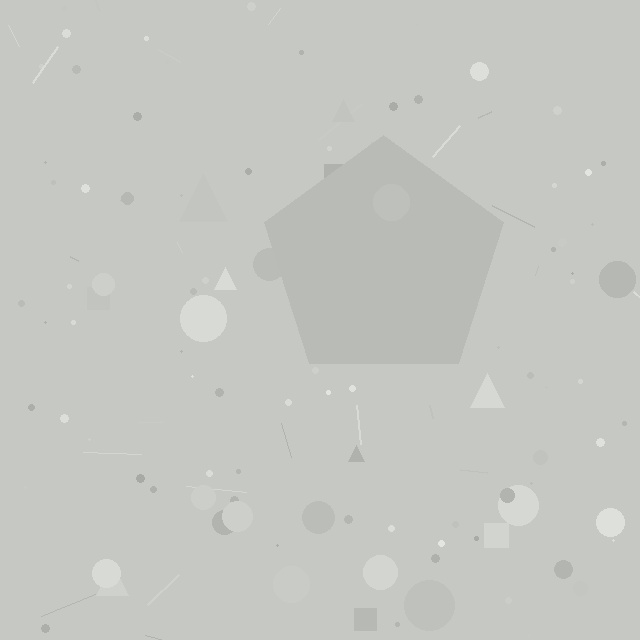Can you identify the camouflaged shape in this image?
The camouflaged shape is a pentagon.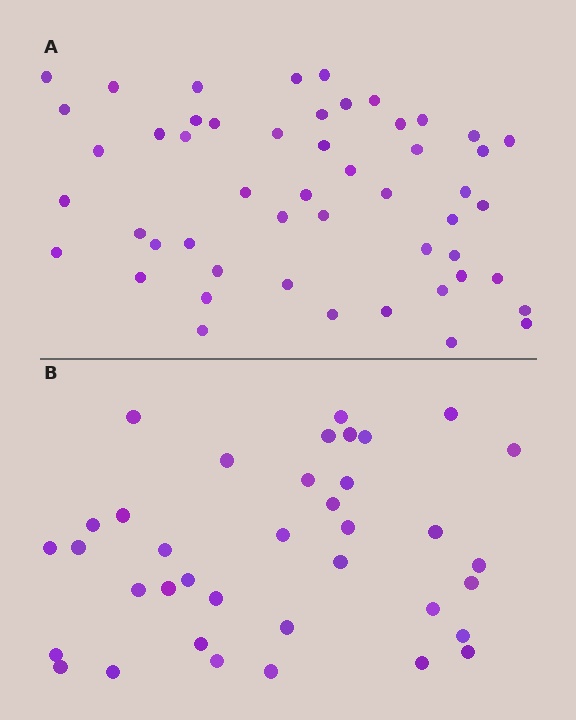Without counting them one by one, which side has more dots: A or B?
Region A (the top region) has more dots.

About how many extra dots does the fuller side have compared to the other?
Region A has approximately 15 more dots than region B.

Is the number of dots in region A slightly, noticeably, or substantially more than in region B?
Region A has noticeably more, but not dramatically so. The ratio is roughly 1.4 to 1.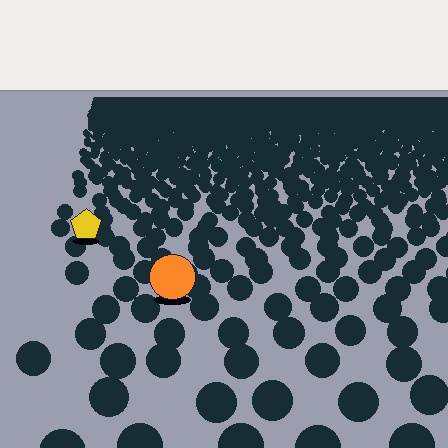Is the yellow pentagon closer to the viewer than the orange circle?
No. The orange circle is closer — you can tell from the texture gradient: the ground texture is coarser near it.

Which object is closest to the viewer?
The orange circle is closest. The texture marks near it are larger and more spread out.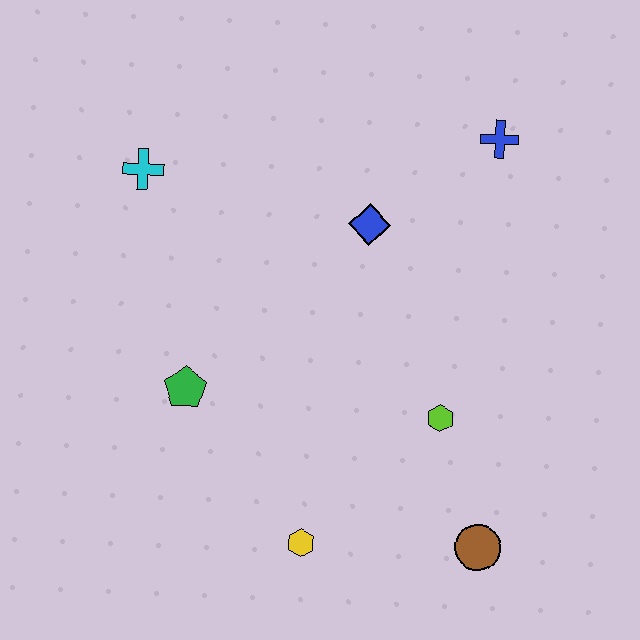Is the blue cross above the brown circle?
Yes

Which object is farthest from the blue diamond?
The brown circle is farthest from the blue diamond.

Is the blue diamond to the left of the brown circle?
Yes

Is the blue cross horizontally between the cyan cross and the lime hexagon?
No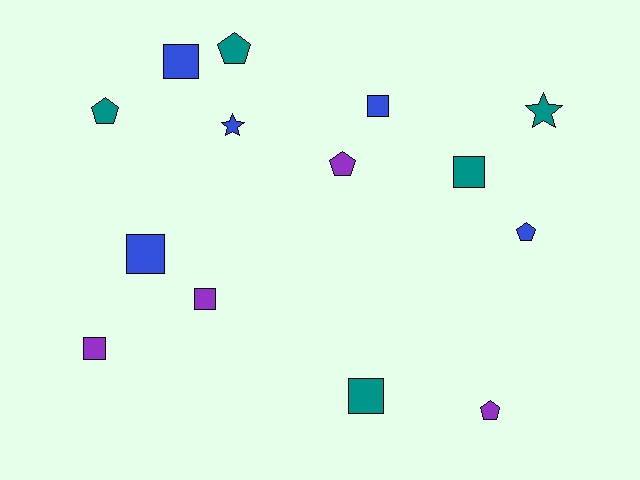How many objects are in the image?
There are 14 objects.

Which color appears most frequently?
Blue, with 5 objects.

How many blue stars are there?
There is 1 blue star.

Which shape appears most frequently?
Square, with 7 objects.